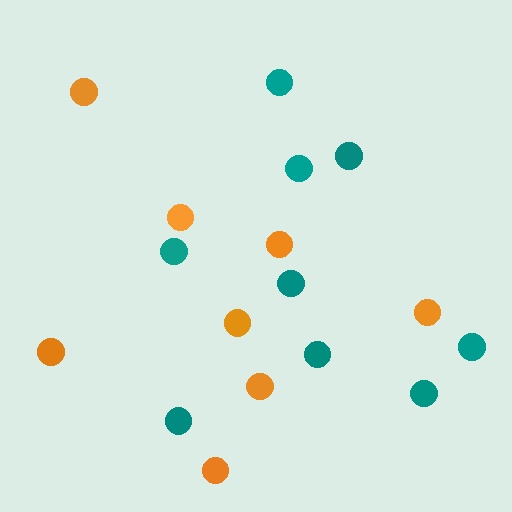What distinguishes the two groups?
There are 2 groups: one group of teal circles (9) and one group of orange circles (8).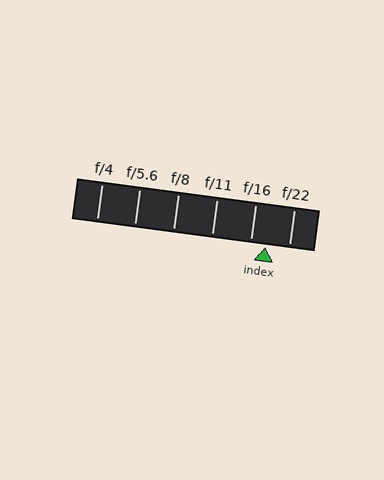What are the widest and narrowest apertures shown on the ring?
The widest aperture shown is f/4 and the narrowest is f/22.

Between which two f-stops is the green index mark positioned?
The index mark is between f/16 and f/22.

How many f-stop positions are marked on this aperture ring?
There are 6 f-stop positions marked.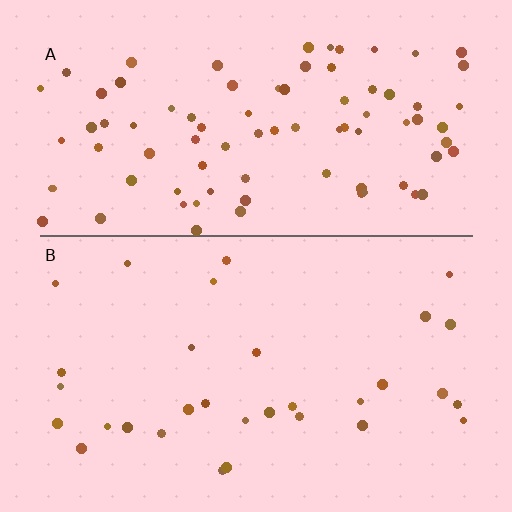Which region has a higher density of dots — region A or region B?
A (the top).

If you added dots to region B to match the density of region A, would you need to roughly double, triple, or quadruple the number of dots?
Approximately triple.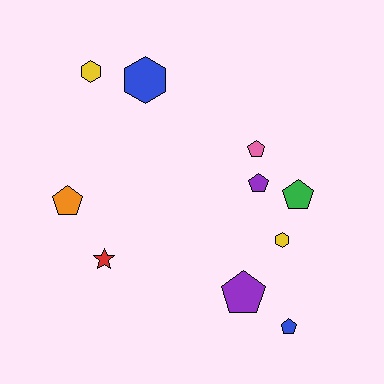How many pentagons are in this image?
There are 6 pentagons.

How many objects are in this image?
There are 10 objects.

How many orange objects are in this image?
There is 1 orange object.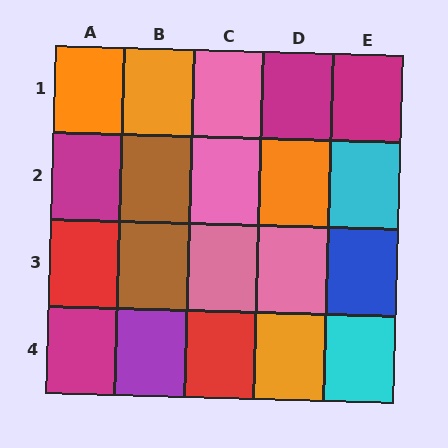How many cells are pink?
4 cells are pink.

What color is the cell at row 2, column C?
Pink.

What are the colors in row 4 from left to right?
Magenta, purple, red, orange, cyan.